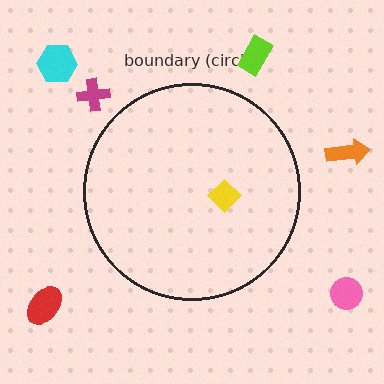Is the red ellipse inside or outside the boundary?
Outside.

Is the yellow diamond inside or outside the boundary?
Inside.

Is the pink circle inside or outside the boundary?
Outside.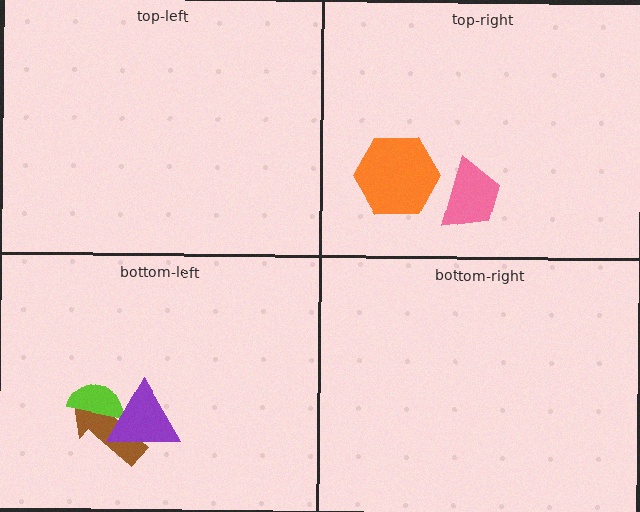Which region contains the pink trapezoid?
The top-right region.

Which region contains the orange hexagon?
The top-right region.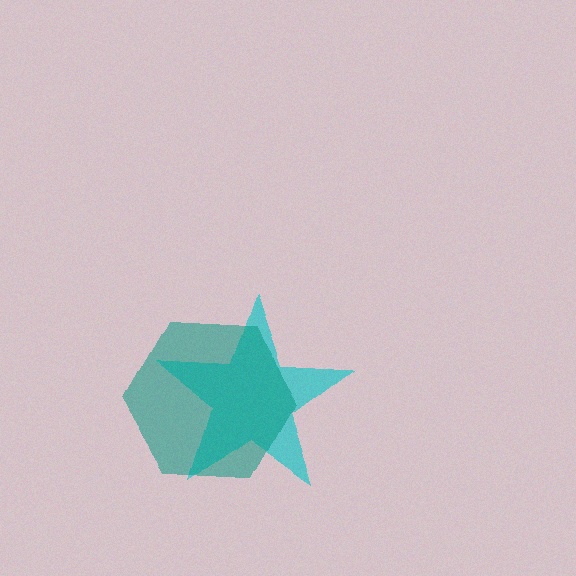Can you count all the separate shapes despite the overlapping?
Yes, there are 2 separate shapes.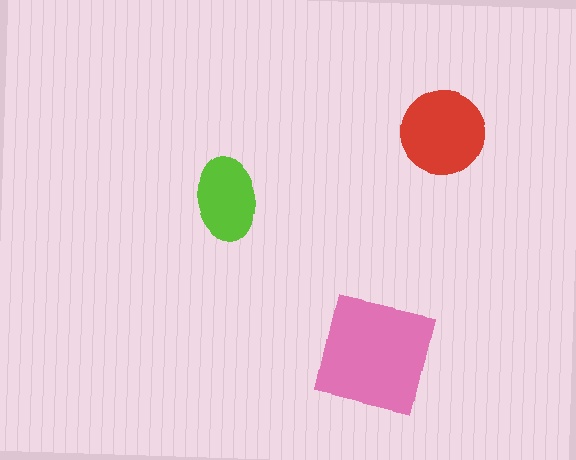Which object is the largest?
The pink square.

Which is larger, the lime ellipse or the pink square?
The pink square.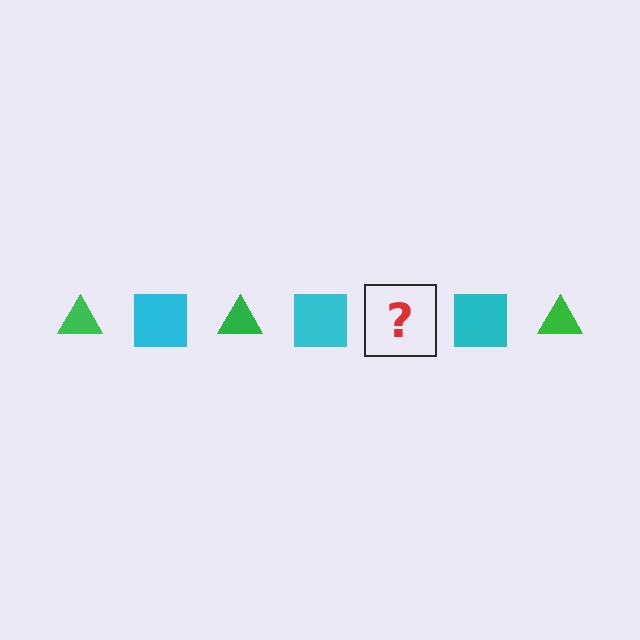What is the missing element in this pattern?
The missing element is a green triangle.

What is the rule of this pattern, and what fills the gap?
The rule is that the pattern alternates between green triangle and cyan square. The gap should be filled with a green triangle.